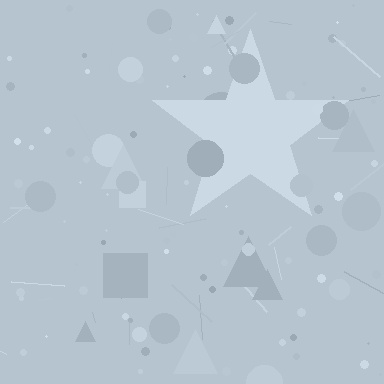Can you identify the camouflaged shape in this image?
The camouflaged shape is a star.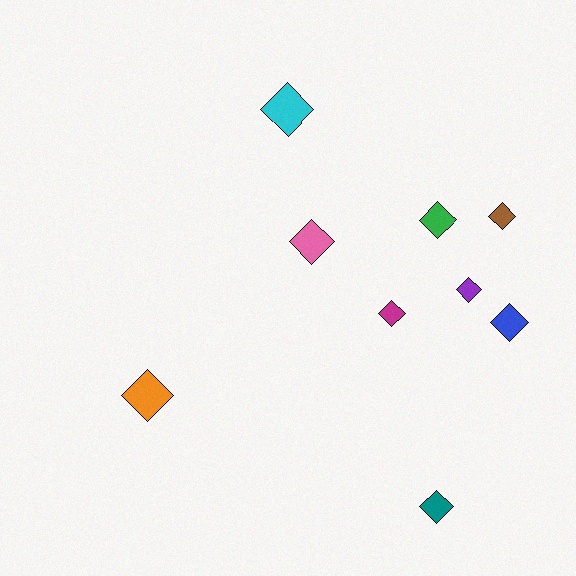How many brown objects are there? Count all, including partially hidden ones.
There is 1 brown object.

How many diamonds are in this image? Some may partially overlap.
There are 9 diamonds.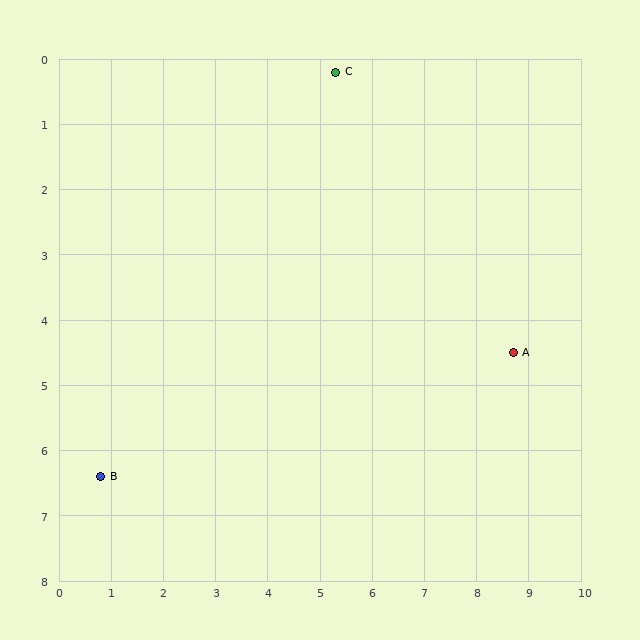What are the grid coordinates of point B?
Point B is at approximately (0.8, 6.4).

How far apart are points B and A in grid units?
Points B and A are about 8.1 grid units apart.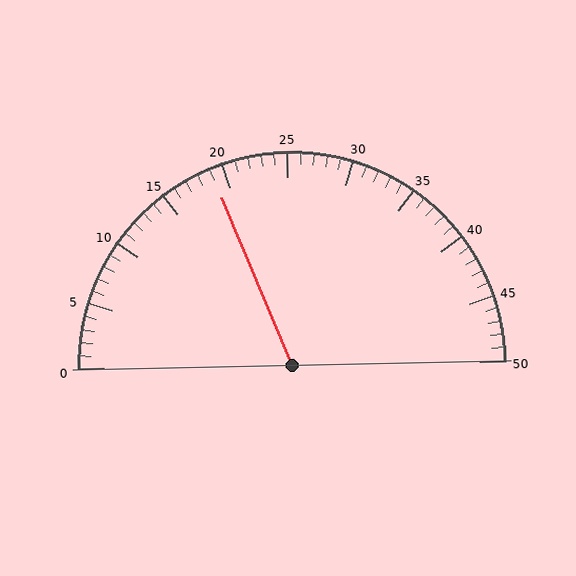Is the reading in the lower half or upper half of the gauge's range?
The reading is in the lower half of the range (0 to 50).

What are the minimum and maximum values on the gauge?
The gauge ranges from 0 to 50.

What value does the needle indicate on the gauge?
The needle indicates approximately 19.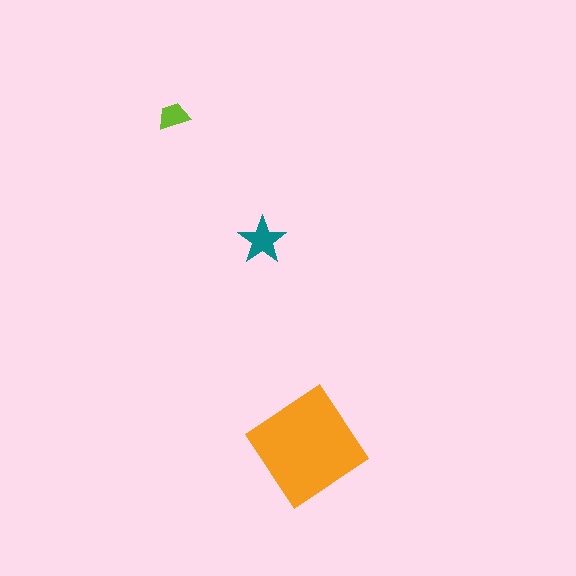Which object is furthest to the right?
The orange diamond is rightmost.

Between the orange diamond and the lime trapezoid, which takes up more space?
The orange diamond.